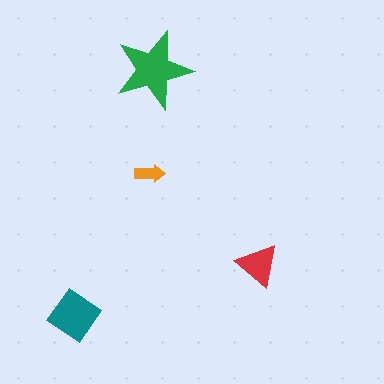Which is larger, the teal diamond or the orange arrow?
The teal diamond.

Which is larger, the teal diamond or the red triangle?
The teal diamond.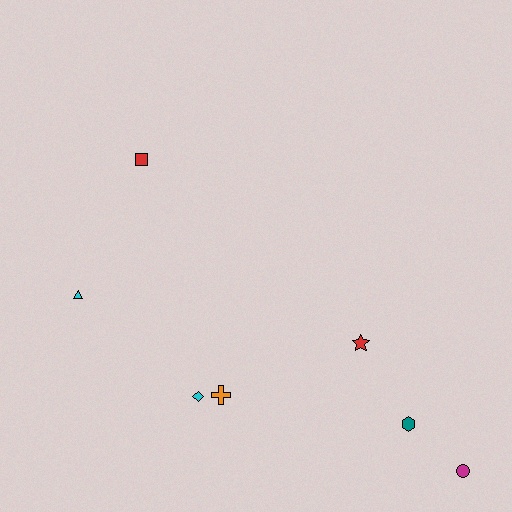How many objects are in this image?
There are 7 objects.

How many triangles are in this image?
There is 1 triangle.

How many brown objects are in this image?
There are no brown objects.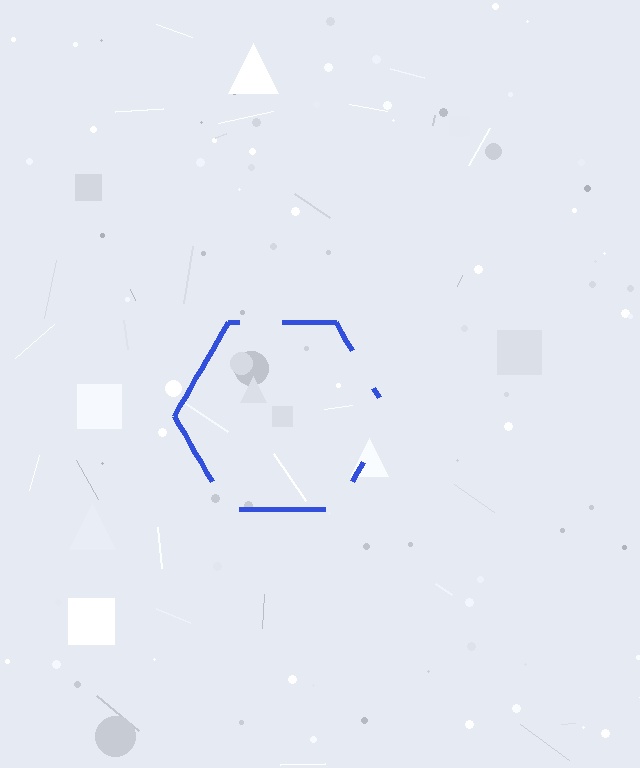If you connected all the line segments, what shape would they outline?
They would outline a hexagon.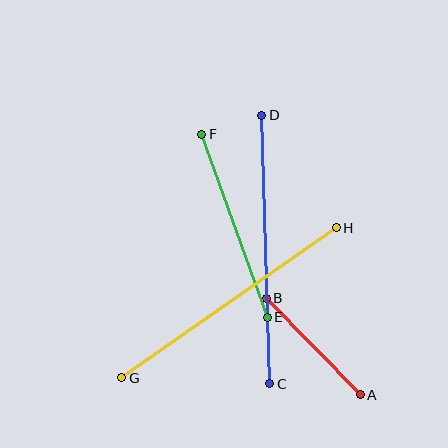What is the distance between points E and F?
The distance is approximately 194 pixels.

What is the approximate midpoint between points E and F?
The midpoint is at approximately (235, 226) pixels.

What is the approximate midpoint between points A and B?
The midpoint is at approximately (313, 347) pixels.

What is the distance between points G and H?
The distance is approximately 262 pixels.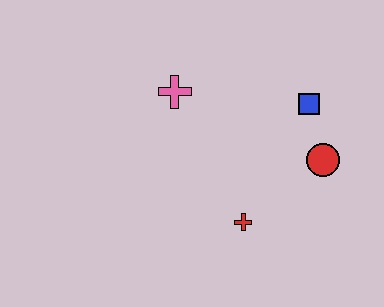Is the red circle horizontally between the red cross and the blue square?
No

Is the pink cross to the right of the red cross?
No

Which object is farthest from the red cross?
The pink cross is farthest from the red cross.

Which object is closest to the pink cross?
The blue square is closest to the pink cross.